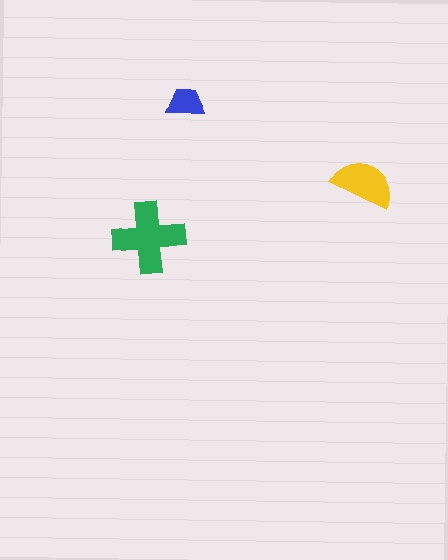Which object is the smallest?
The blue trapezoid.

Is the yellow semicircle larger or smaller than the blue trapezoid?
Larger.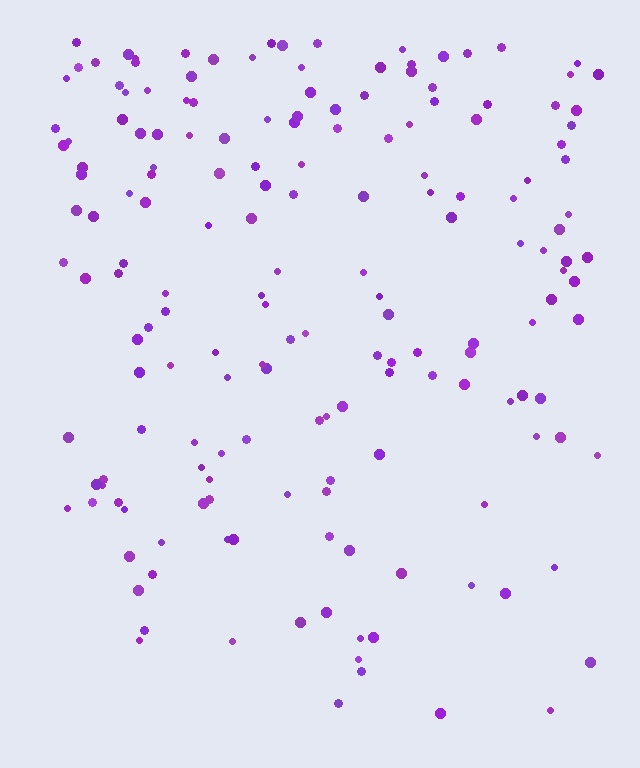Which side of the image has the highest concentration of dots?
The top.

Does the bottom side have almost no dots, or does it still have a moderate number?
Still a moderate number, just noticeably fewer than the top.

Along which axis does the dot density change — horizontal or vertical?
Vertical.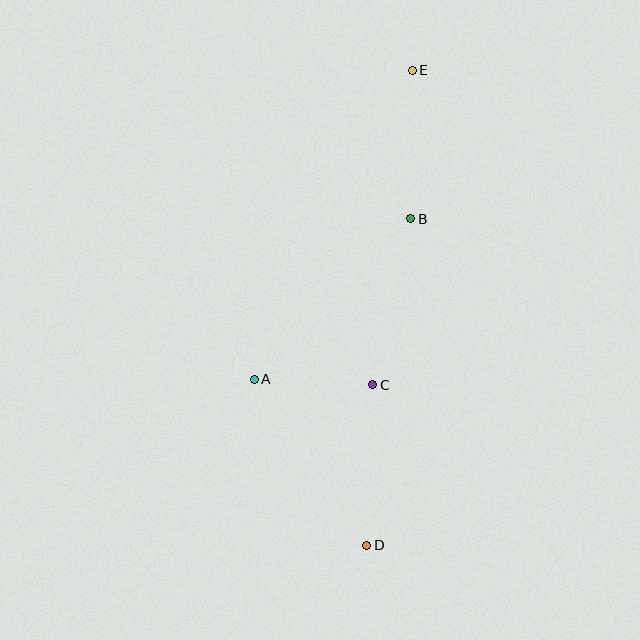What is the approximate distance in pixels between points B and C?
The distance between B and C is approximately 171 pixels.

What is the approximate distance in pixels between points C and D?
The distance between C and D is approximately 161 pixels.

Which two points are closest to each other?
Points A and C are closest to each other.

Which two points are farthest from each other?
Points D and E are farthest from each other.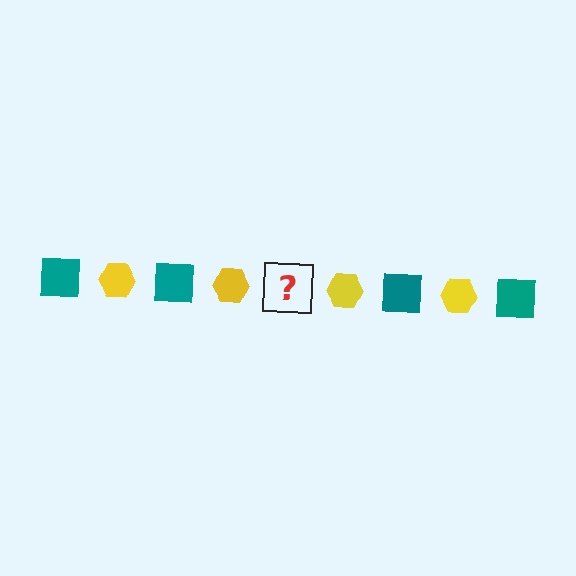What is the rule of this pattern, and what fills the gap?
The rule is that the pattern alternates between teal square and yellow hexagon. The gap should be filled with a teal square.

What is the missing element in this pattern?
The missing element is a teal square.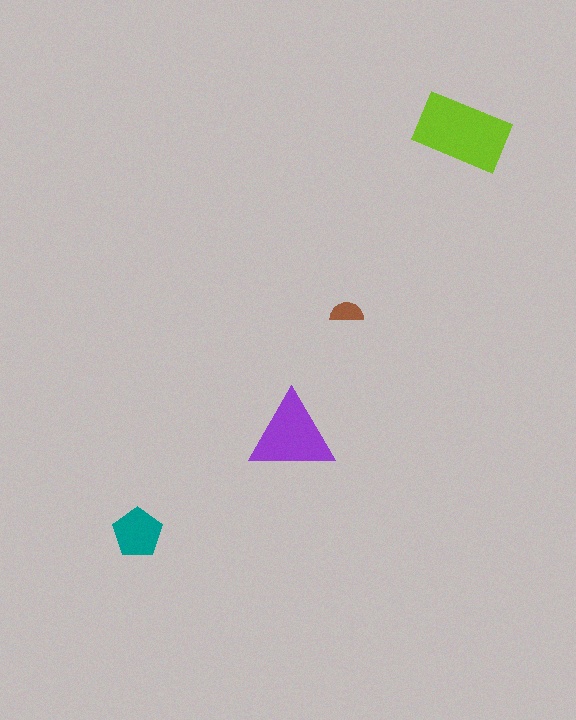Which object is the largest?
The lime rectangle.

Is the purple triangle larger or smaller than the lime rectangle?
Smaller.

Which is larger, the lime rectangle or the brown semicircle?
The lime rectangle.